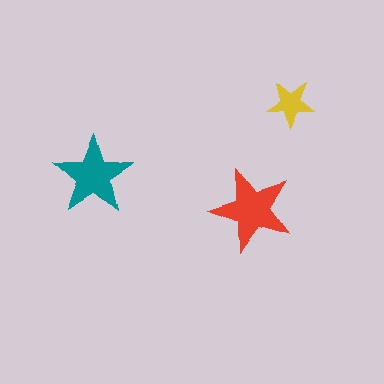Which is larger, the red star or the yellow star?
The red one.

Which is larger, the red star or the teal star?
The red one.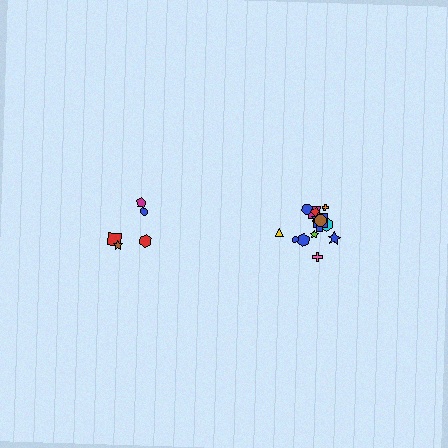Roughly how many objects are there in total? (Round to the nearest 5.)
Roughly 20 objects in total.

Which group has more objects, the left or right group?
The right group.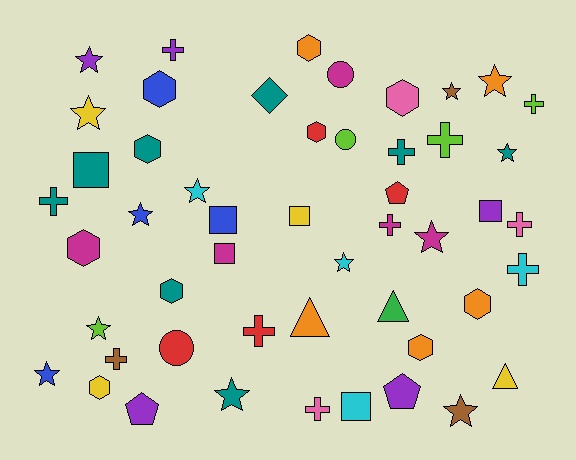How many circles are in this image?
There are 3 circles.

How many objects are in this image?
There are 50 objects.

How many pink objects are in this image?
There are 3 pink objects.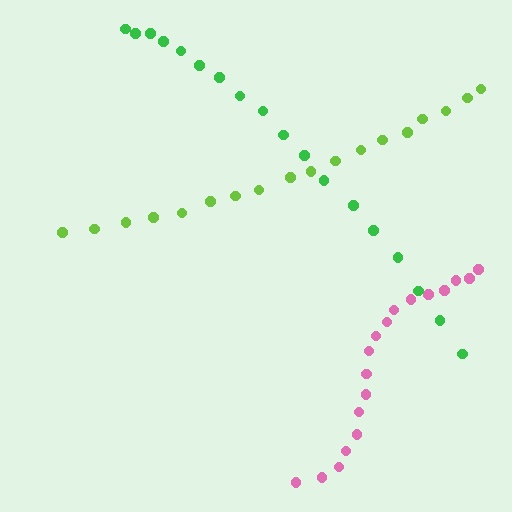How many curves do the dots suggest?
There are 3 distinct paths.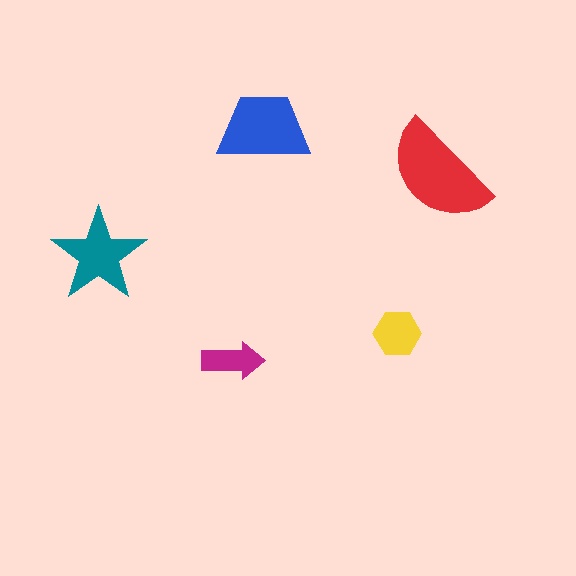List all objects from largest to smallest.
The red semicircle, the blue trapezoid, the teal star, the yellow hexagon, the magenta arrow.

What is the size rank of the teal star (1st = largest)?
3rd.